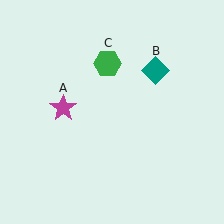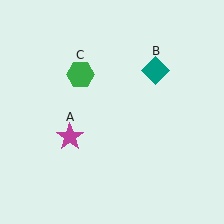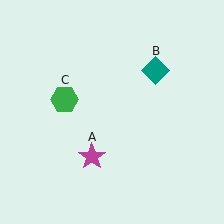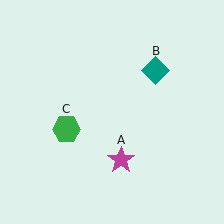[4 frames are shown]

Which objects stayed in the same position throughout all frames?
Teal diamond (object B) remained stationary.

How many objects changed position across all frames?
2 objects changed position: magenta star (object A), green hexagon (object C).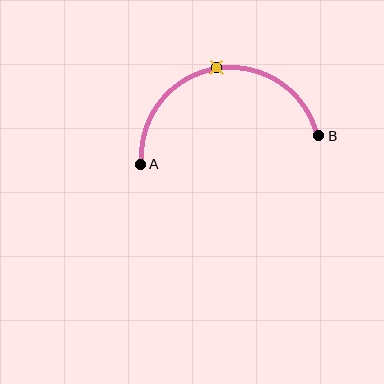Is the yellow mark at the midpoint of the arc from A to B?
Yes. The yellow mark lies on the arc at equal arc-length from both A and B — it is the arc midpoint.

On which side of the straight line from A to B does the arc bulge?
The arc bulges above the straight line connecting A and B.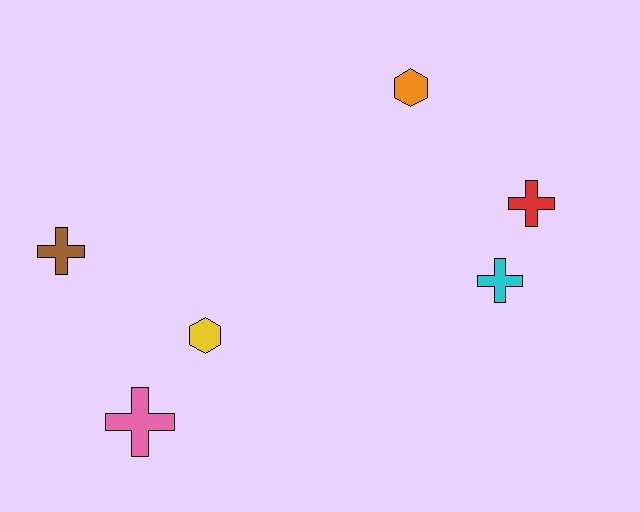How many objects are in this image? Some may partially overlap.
There are 6 objects.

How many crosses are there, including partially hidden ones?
There are 4 crosses.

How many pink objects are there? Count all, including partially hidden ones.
There is 1 pink object.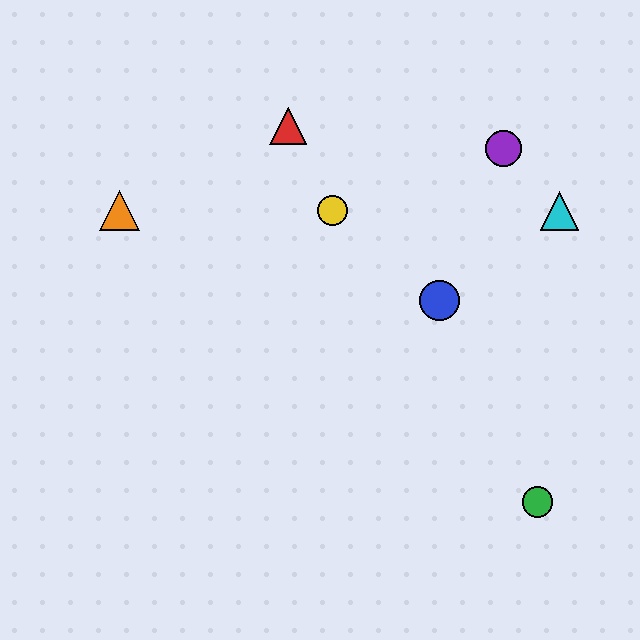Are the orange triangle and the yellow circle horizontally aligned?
Yes, both are at y≈211.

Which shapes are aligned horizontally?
The yellow circle, the orange triangle, the cyan triangle are aligned horizontally.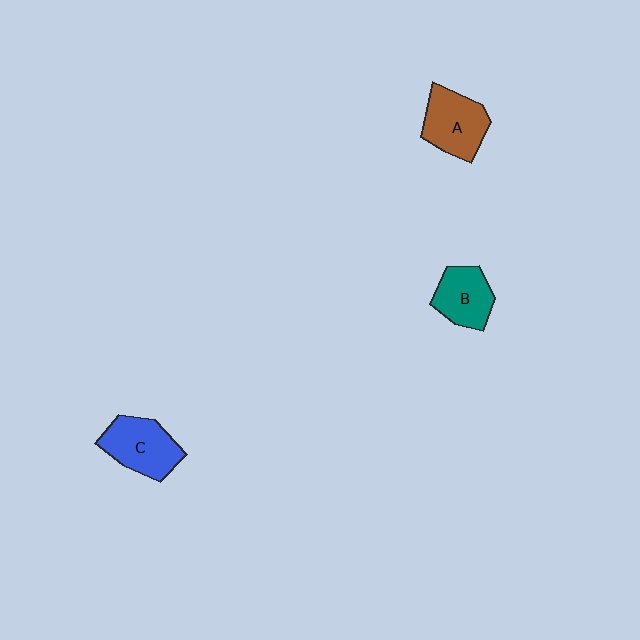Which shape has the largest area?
Shape C (blue).